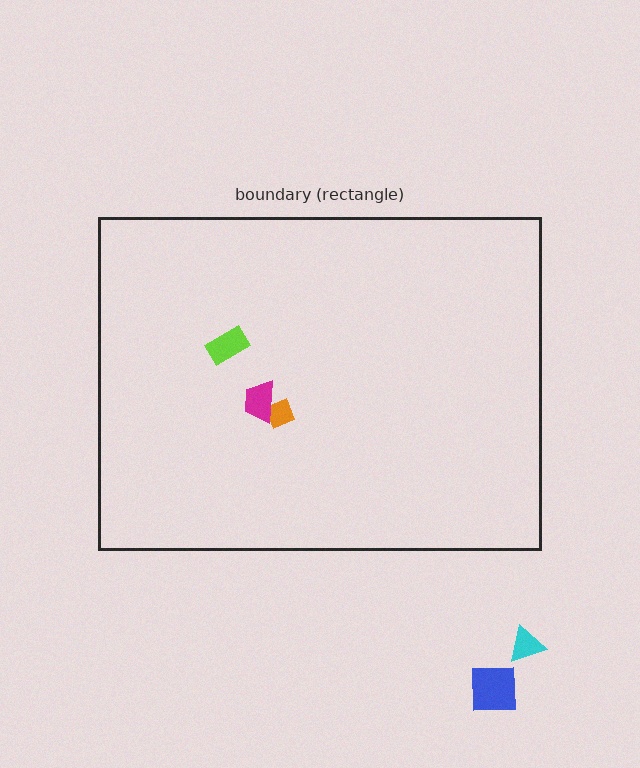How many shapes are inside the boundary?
3 inside, 2 outside.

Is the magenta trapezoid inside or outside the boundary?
Inside.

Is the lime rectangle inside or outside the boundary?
Inside.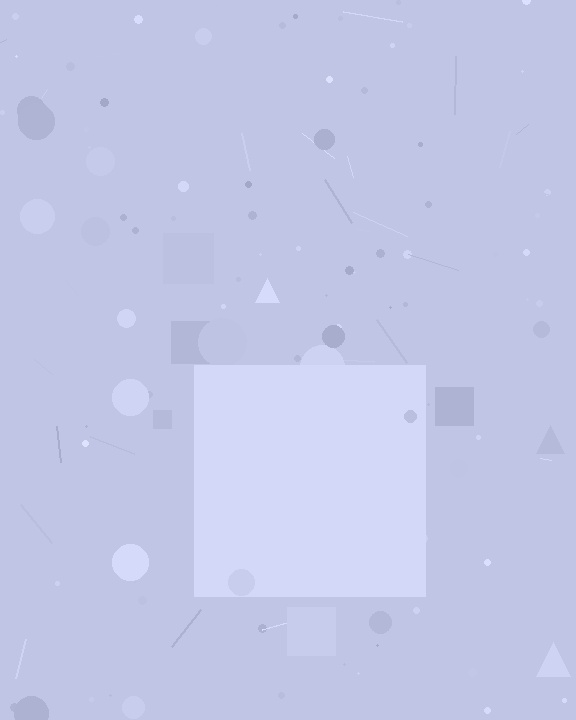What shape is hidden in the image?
A square is hidden in the image.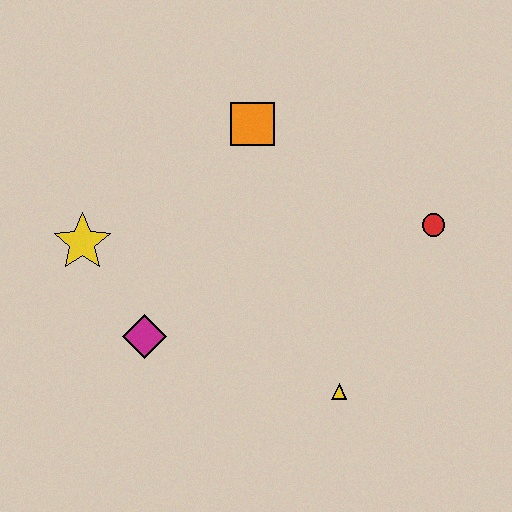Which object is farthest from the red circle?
The yellow star is farthest from the red circle.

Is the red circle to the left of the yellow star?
No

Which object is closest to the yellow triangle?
The red circle is closest to the yellow triangle.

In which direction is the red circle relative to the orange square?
The red circle is to the right of the orange square.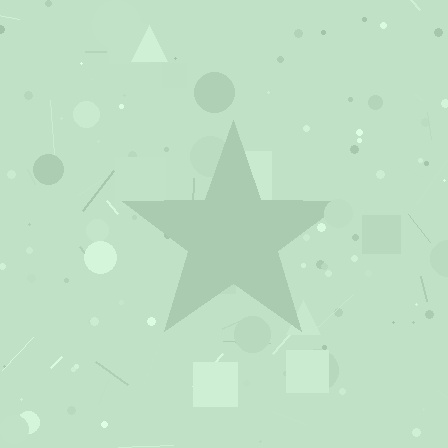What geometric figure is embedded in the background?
A star is embedded in the background.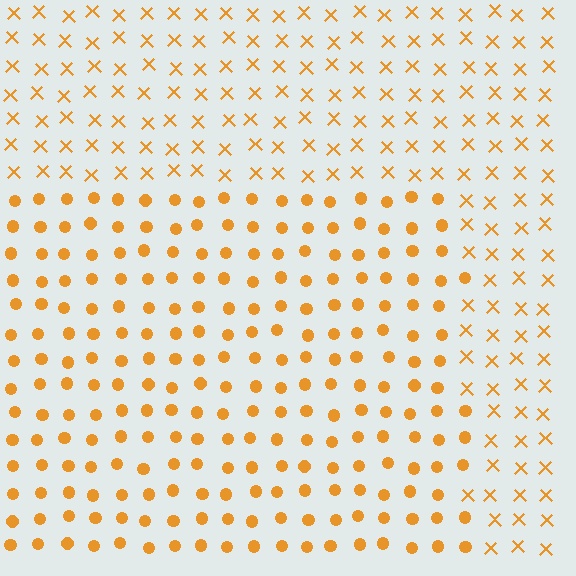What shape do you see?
I see a rectangle.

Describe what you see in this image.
The image is filled with small orange elements arranged in a uniform grid. A rectangle-shaped region contains circles, while the surrounding area contains X marks. The boundary is defined purely by the change in element shape.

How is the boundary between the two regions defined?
The boundary is defined by a change in element shape: circles inside vs. X marks outside. All elements share the same color and spacing.